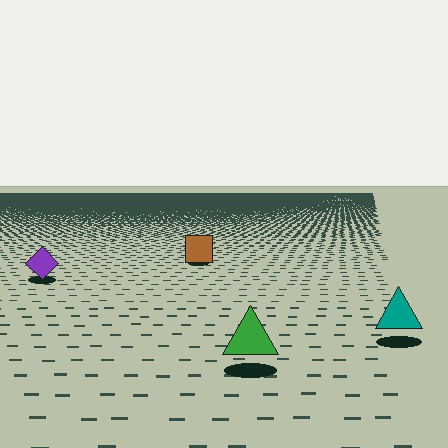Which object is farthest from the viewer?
The brown square is farthest from the viewer. It appears smaller and the ground texture around it is denser.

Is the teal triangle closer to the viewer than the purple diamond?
Yes. The teal triangle is closer — you can tell from the texture gradient: the ground texture is coarser near it.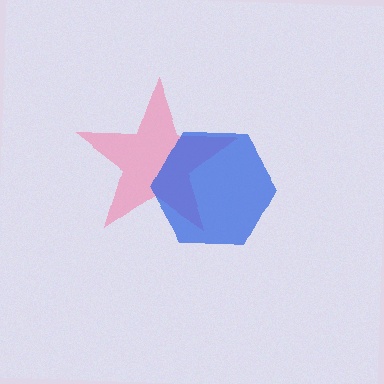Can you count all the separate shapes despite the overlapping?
Yes, there are 2 separate shapes.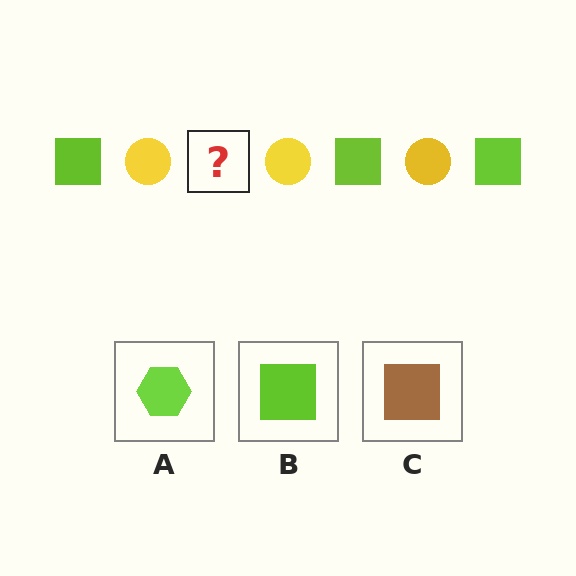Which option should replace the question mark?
Option B.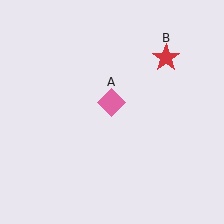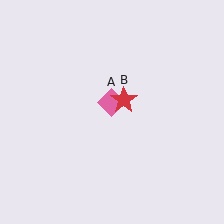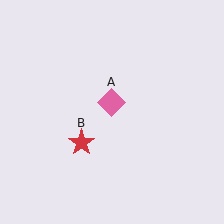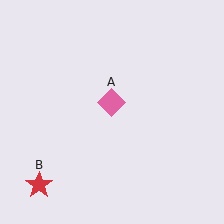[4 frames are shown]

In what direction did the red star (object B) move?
The red star (object B) moved down and to the left.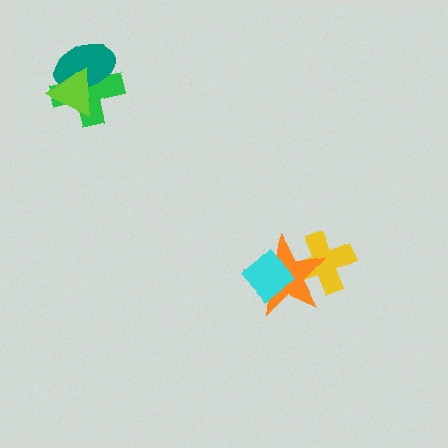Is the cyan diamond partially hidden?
No, no other shape covers it.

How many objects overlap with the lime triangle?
2 objects overlap with the lime triangle.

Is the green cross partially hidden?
Yes, it is partially covered by another shape.